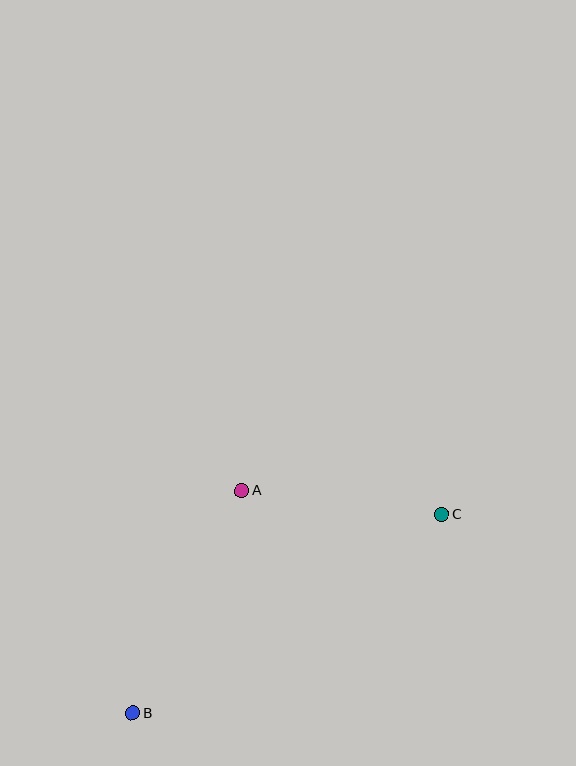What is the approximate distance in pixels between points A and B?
The distance between A and B is approximately 248 pixels.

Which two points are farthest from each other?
Points B and C are farthest from each other.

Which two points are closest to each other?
Points A and C are closest to each other.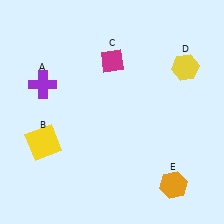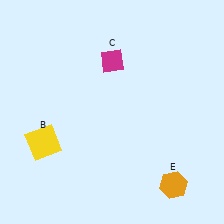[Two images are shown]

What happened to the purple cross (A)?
The purple cross (A) was removed in Image 2. It was in the top-left area of Image 1.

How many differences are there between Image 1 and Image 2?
There are 2 differences between the two images.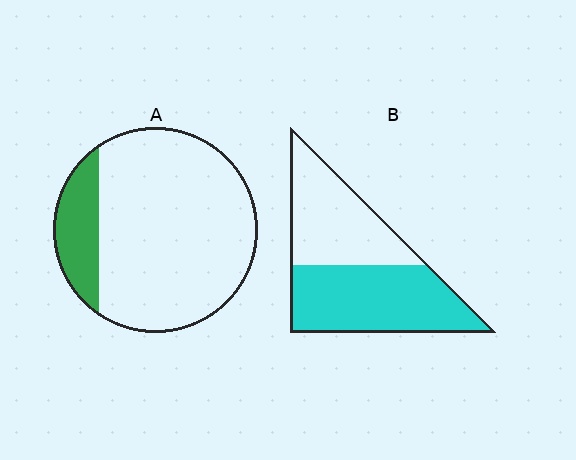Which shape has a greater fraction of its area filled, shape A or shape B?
Shape B.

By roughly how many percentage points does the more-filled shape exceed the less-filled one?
By roughly 40 percentage points (B over A).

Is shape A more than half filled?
No.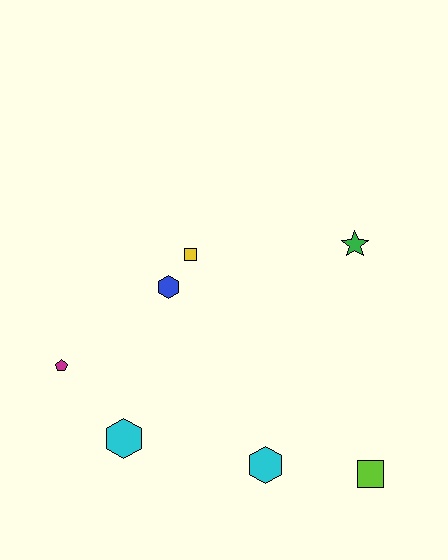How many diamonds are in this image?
There are no diamonds.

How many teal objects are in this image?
There are no teal objects.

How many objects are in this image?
There are 7 objects.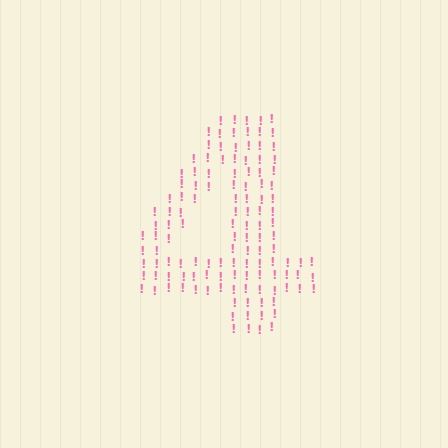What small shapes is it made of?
It is made of small exclamation marks.